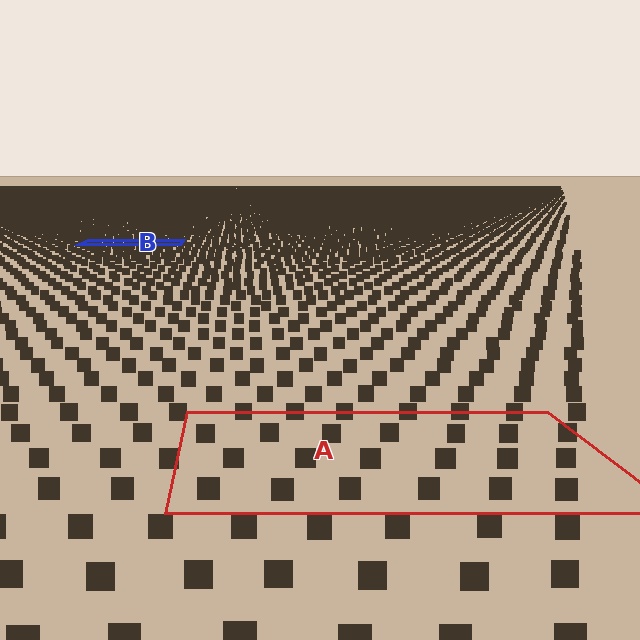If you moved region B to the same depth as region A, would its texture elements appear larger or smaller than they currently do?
They would appear larger. At a closer depth, the same texture elements are projected at a bigger on-screen size.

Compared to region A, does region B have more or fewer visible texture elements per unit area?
Region B has more texture elements per unit area — they are packed more densely because it is farther away.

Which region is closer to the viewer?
Region A is closer. The texture elements there are larger and more spread out.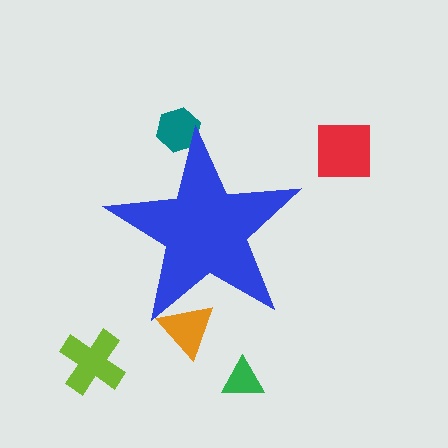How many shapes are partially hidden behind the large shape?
2 shapes are partially hidden.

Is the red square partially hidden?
No, the red square is fully visible.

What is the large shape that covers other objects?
A blue star.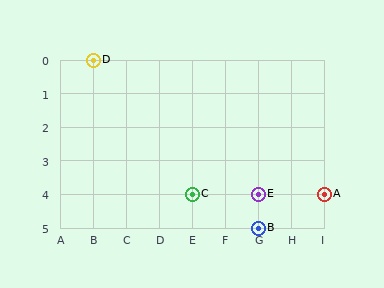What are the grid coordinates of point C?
Point C is at grid coordinates (E, 4).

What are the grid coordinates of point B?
Point B is at grid coordinates (G, 5).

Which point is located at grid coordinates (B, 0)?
Point D is at (B, 0).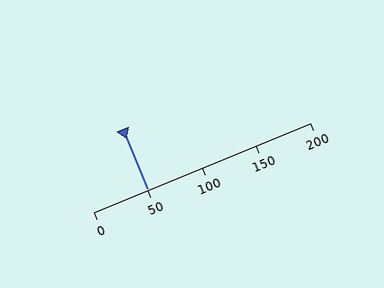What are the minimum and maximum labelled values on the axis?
The axis runs from 0 to 200.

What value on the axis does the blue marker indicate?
The marker indicates approximately 50.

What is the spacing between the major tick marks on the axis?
The major ticks are spaced 50 apart.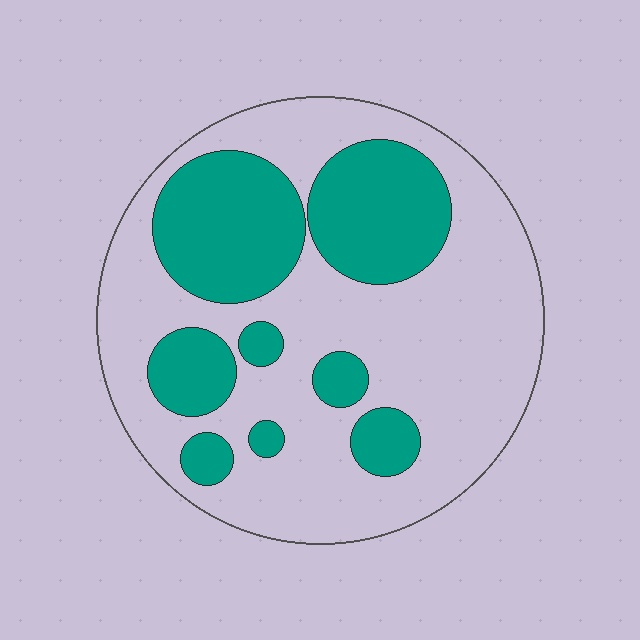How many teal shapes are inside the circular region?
8.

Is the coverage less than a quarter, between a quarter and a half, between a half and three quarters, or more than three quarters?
Between a quarter and a half.